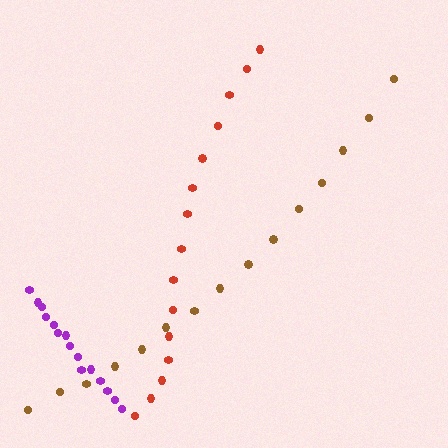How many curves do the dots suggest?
There are 3 distinct paths.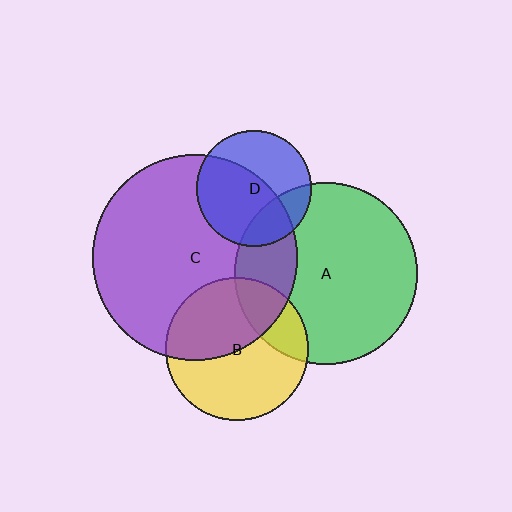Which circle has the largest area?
Circle C (purple).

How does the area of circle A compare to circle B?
Approximately 1.6 times.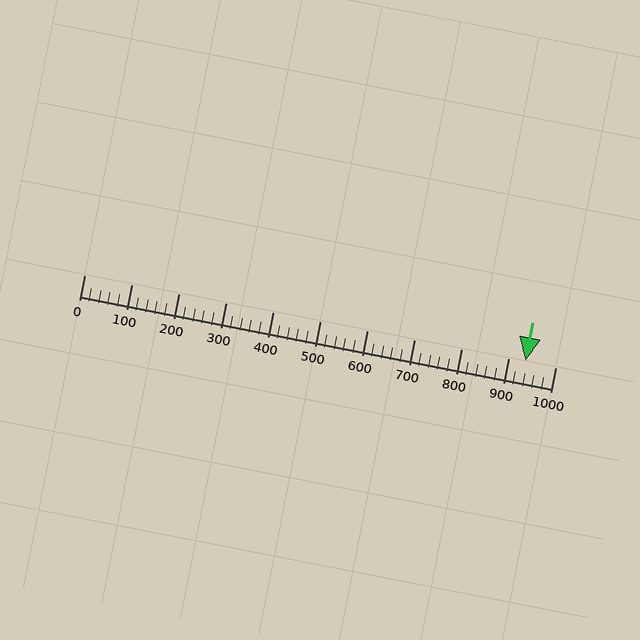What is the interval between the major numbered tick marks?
The major tick marks are spaced 100 units apart.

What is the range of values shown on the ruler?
The ruler shows values from 0 to 1000.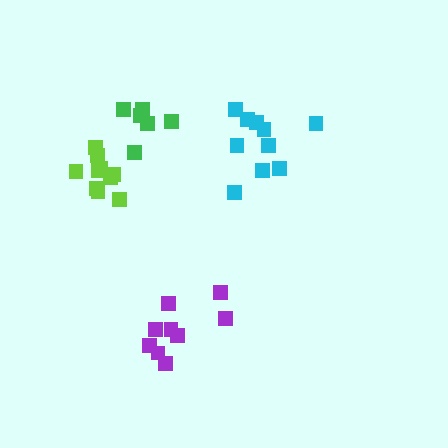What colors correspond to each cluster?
The clusters are colored: lime, cyan, green, purple.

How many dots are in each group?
Group 1: 10 dots, Group 2: 10 dots, Group 3: 6 dots, Group 4: 9 dots (35 total).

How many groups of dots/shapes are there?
There are 4 groups.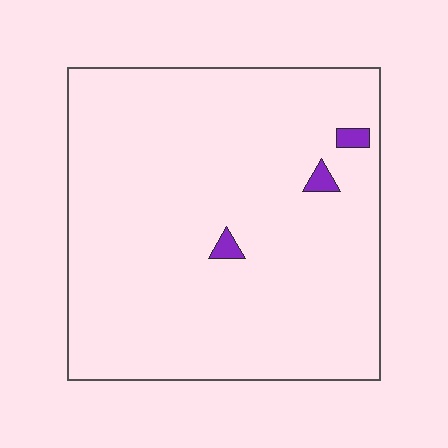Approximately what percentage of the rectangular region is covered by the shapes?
Approximately 0%.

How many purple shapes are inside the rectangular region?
3.